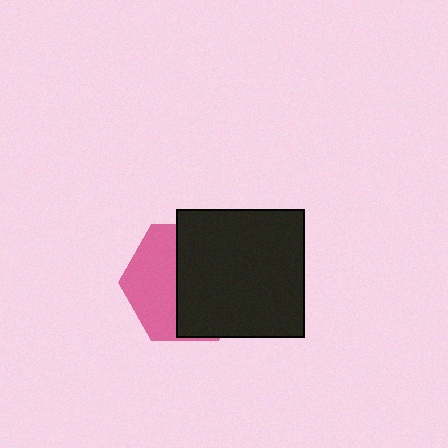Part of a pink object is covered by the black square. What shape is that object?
It is a hexagon.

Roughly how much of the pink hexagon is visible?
A small part of it is visible (roughly 42%).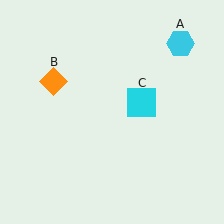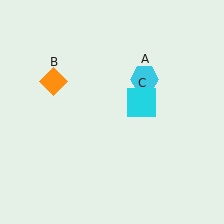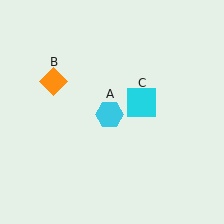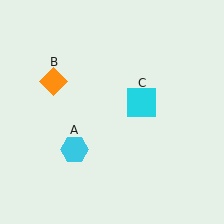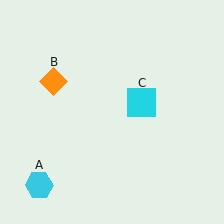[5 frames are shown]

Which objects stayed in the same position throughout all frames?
Orange diamond (object B) and cyan square (object C) remained stationary.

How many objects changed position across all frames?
1 object changed position: cyan hexagon (object A).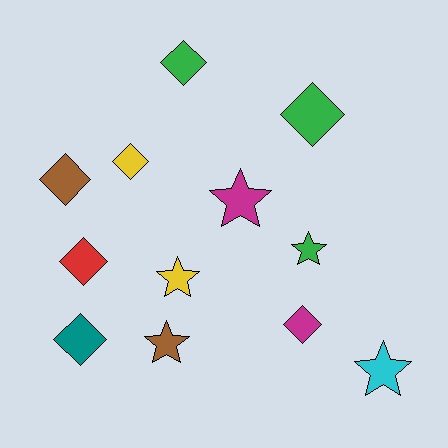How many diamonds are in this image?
There are 7 diamonds.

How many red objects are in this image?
There is 1 red object.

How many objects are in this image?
There are 12 objects.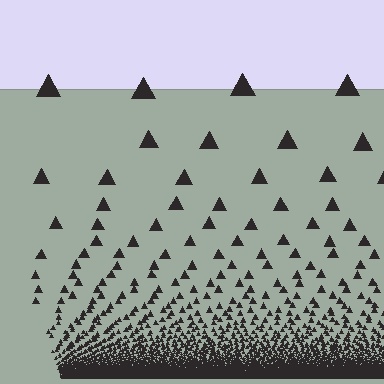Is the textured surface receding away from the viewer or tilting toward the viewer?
The surface appears to tilt toward the viewer. Texture elements get larger and sparser toward the top.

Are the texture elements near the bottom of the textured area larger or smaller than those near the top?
Smaller. The gradient is inverted — elements near the bottom are smaller and denser.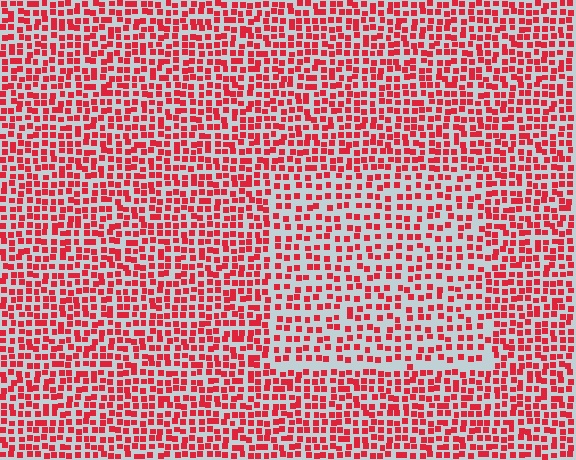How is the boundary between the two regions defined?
The boundary is defined by a change in element density (approximately 1.5x ratio). All elements are the same color, size, and shape.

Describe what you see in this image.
The image contains small red elements arranged at two different densities. A rectangle-shaped region is visible where the elements are less densely packed than the surrounding area.